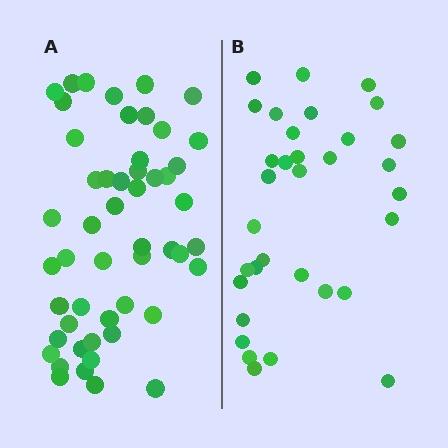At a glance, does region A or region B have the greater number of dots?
Region A (the left region) has more dots.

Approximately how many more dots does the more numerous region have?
Region A has approximately 20 more dots than region B.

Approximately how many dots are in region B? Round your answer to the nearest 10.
About 30 dots. (The exact count is 33, which rounds to 30.)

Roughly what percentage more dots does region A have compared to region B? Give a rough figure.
About 55% more.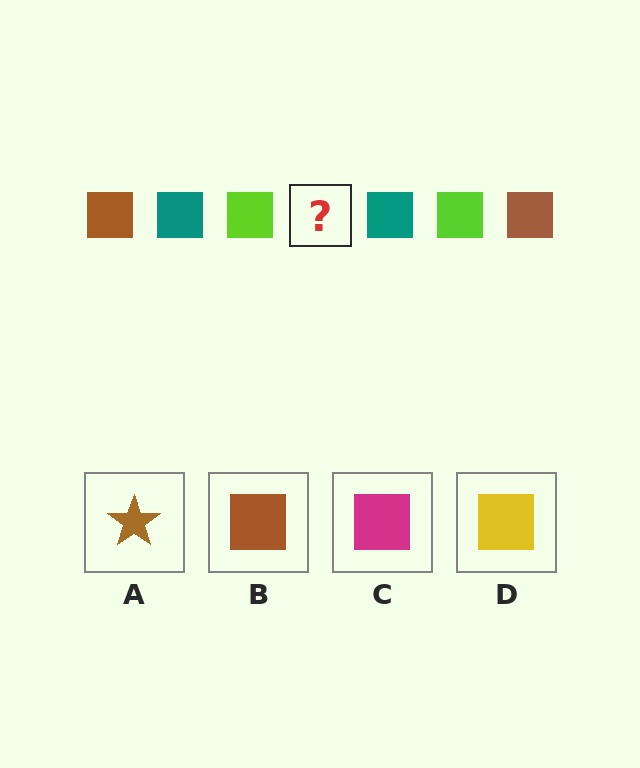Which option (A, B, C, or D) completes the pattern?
B.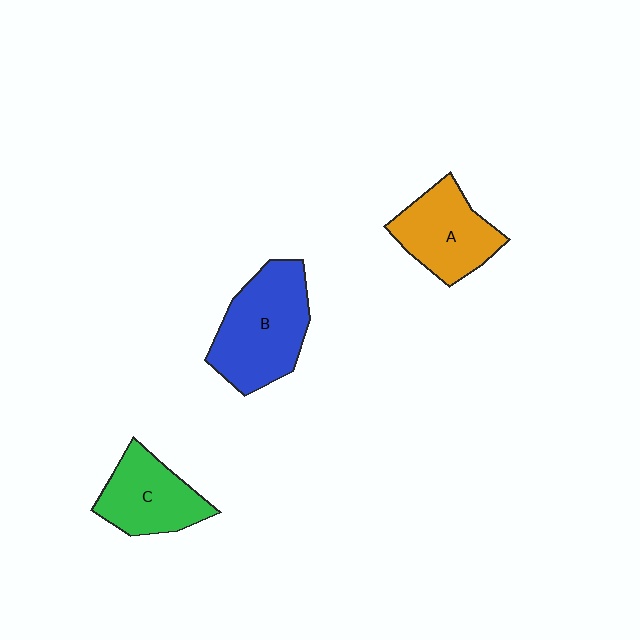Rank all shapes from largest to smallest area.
From largest to smallest: B (blue), A (orange), C (green).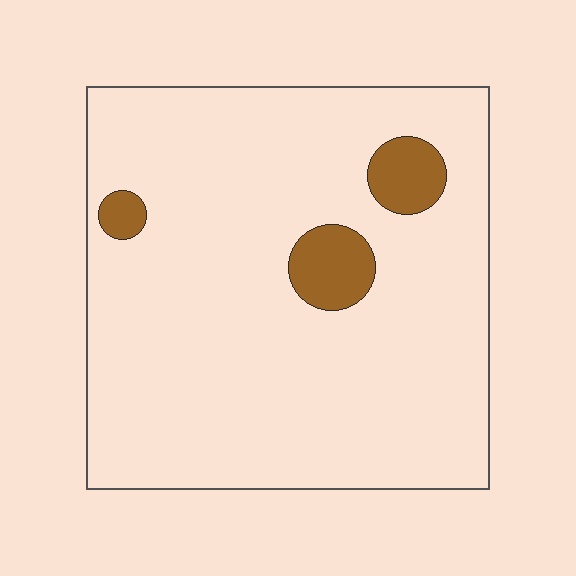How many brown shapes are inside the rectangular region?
3.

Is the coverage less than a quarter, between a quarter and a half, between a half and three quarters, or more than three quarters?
Less than a quarter.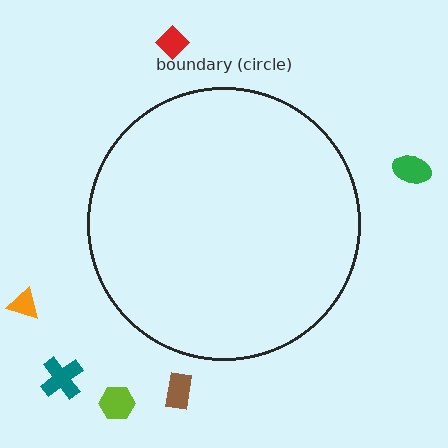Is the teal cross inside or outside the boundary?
Outside.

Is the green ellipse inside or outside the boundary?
Outside.